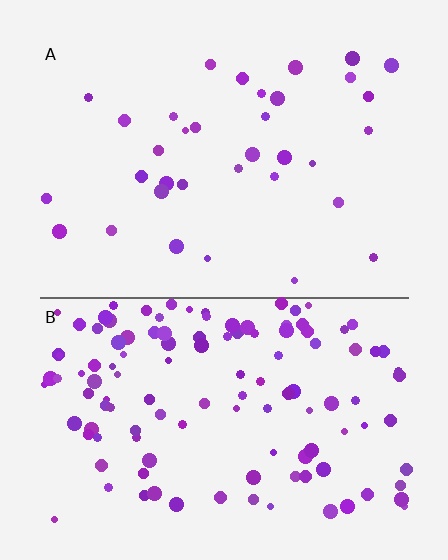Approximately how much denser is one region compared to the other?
Approximately 3.6× — region B over region A.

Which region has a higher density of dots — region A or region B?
B (the bottom).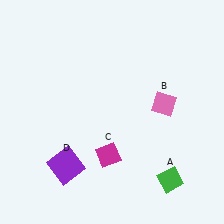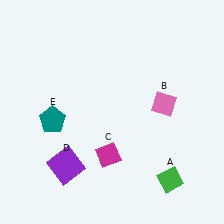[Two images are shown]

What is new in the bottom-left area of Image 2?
A teal pentagon (E) was added in the bottom-left area of Image 2.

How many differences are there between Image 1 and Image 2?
There is 1 difference between the two images.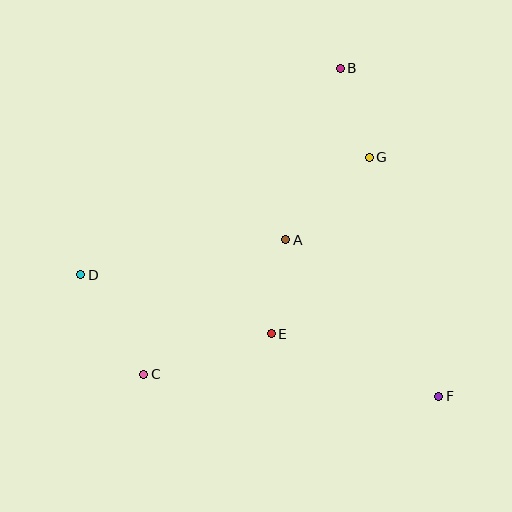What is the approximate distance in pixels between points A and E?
The distance between A and E is approximately 95 pixels.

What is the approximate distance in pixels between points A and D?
The distance between A and D is approximately 208 pixels.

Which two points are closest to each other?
Points B and G are closest to each other.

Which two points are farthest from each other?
Points D and F are farthest from each other.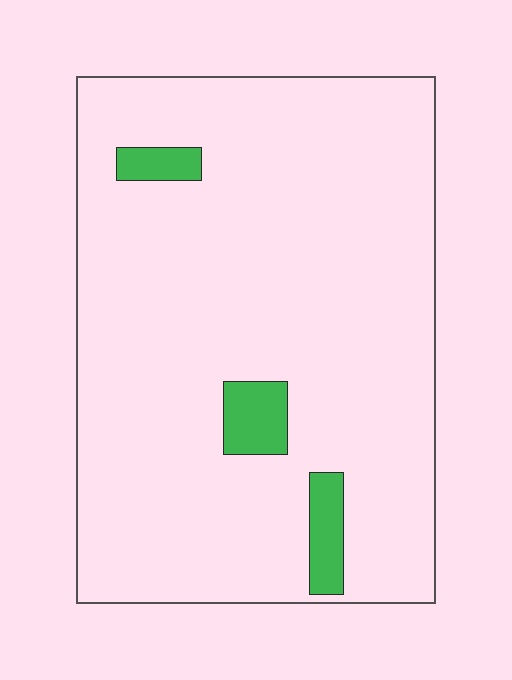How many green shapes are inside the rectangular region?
3.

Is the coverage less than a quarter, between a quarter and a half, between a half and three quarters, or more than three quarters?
Less than a quarter.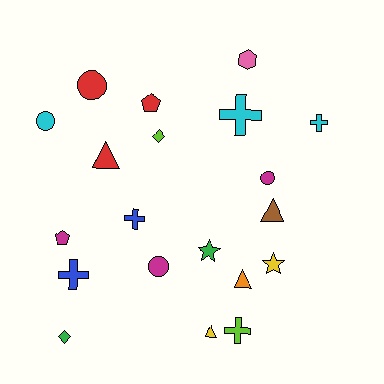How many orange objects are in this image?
There is 1 orange object.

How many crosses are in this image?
There are 5 crosses.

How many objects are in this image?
There are 20 objects.